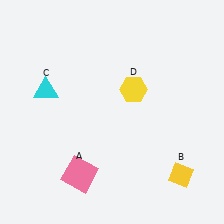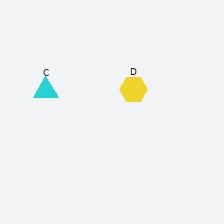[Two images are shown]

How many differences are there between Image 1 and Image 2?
There are 2 differences between the two images.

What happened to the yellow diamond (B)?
The yellow diamond (B) was removed in Image 2. It was in the bottom-right area of Image 1.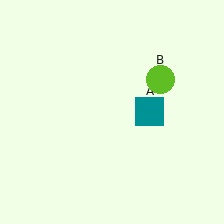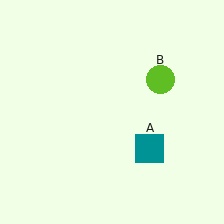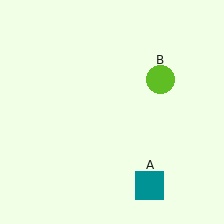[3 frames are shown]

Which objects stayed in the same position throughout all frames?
Lime circle (object B) remained stationary.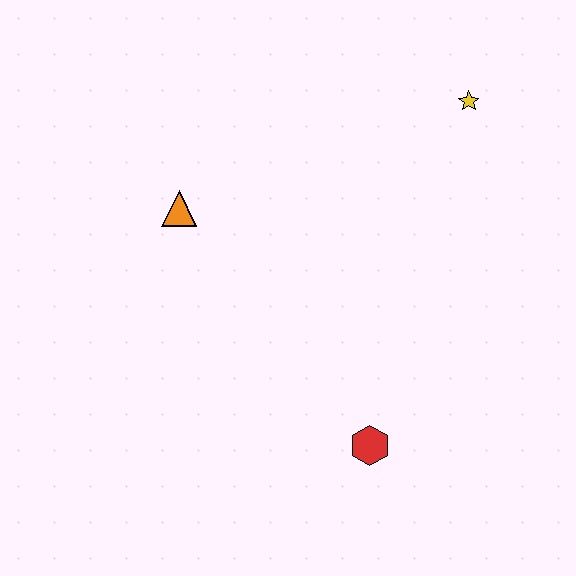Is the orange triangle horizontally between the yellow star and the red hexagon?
No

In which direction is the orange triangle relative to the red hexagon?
The orange triangle is above the red hexagon.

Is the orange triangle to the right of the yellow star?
No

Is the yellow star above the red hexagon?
Yes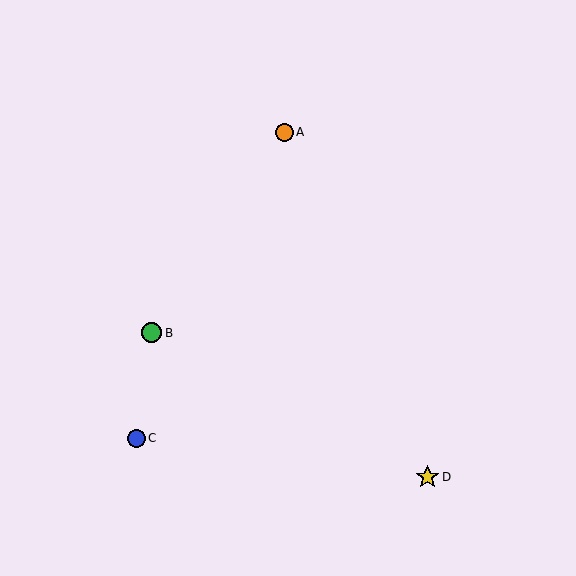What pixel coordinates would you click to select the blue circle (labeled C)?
Click at (136, 438) to select the blue circle C.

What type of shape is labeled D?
Shape D is a yellow star.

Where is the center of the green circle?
The center of the green circle is at (152, 333).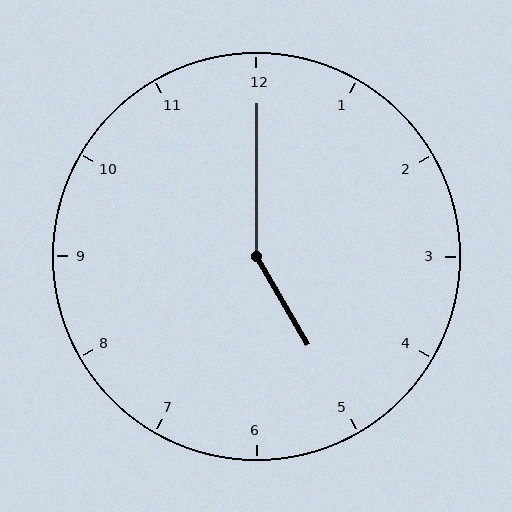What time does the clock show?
5:00.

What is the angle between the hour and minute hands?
Approximately 150 degrees.